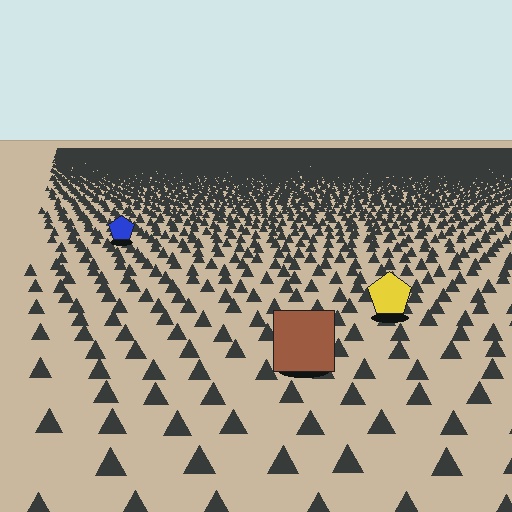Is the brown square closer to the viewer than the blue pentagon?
Yes. The brown square is closer — you can tell from the texture gradient: the ground texture is coarser near it.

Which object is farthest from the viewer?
The blue pentagon is farthest from the viewer. It appears smaller and the ground texture around it is denser.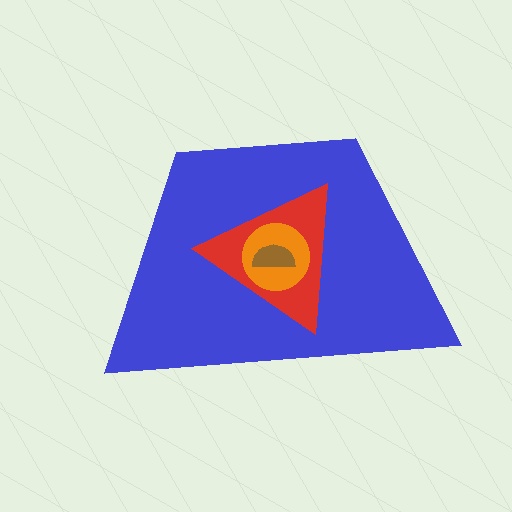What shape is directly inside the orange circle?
The brown semicircle.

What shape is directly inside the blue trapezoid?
The red triangle.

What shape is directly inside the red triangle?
The orange circle.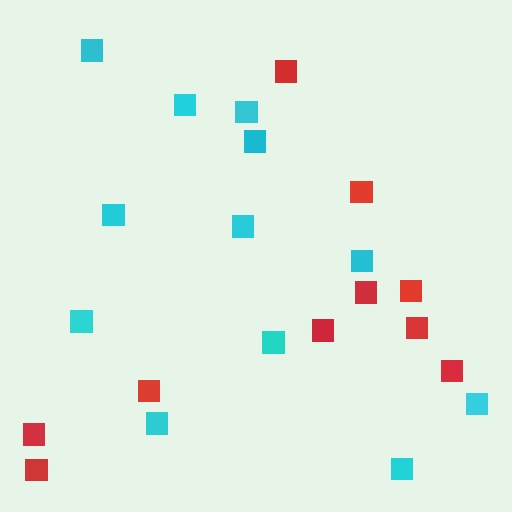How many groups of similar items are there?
There are 2 groups: one group of red squares (10) and one group of cyan squares (12).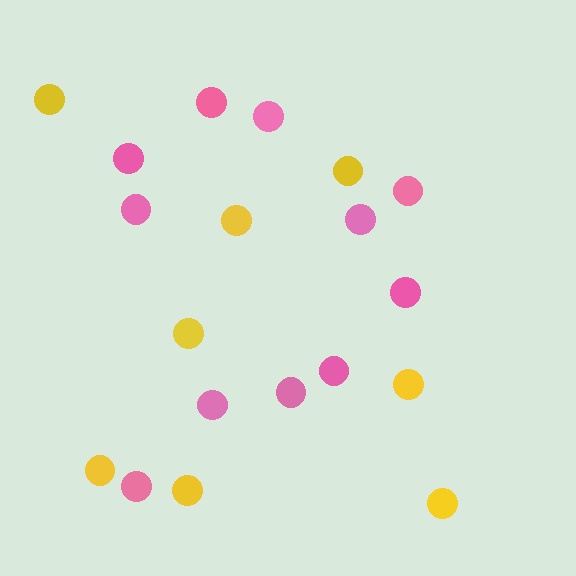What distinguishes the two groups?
There are 2 groups: one group of yellow circles (8) and one group of pink circles (11).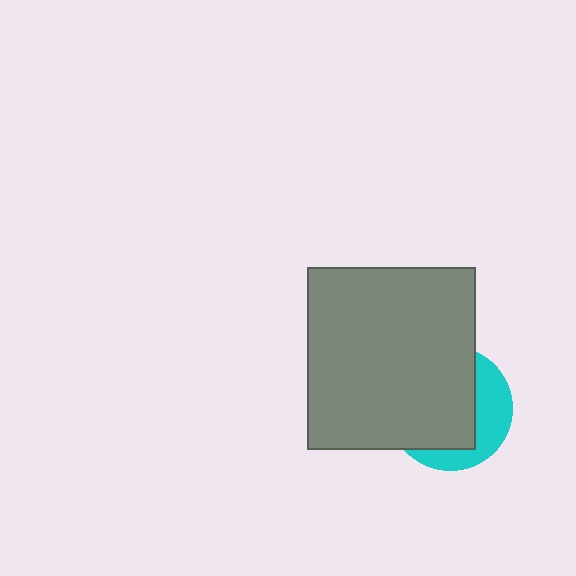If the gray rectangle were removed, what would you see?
You would see the complete cyan circle.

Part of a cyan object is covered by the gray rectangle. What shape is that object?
It is a circle.